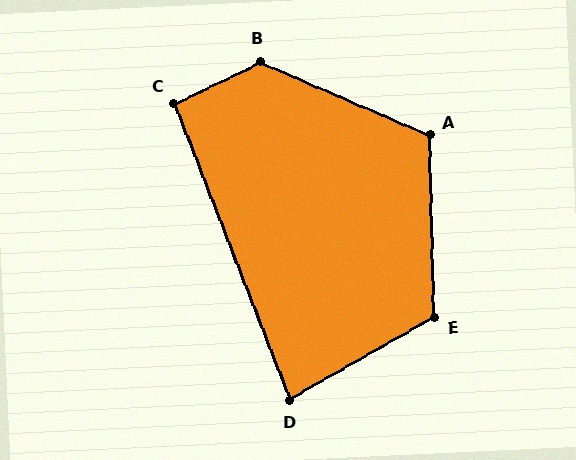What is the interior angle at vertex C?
Approximately 94 degrees (approximately right).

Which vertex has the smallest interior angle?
D, at approximately 81 degrees.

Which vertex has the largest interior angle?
B, at approximately 131 degrees.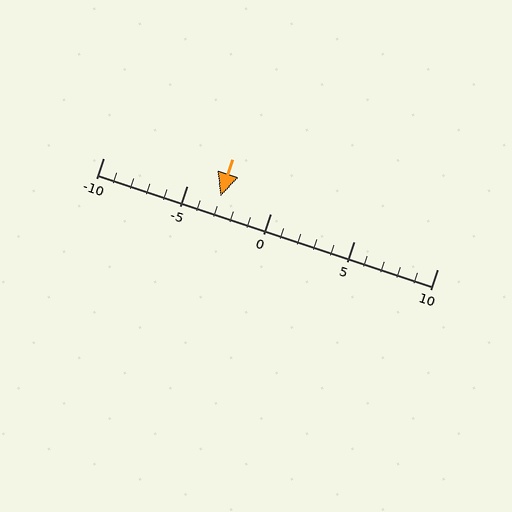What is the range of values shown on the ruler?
The ruler shows values from -10 to 10.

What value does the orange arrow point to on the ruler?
The orange arrow points to approximately -3.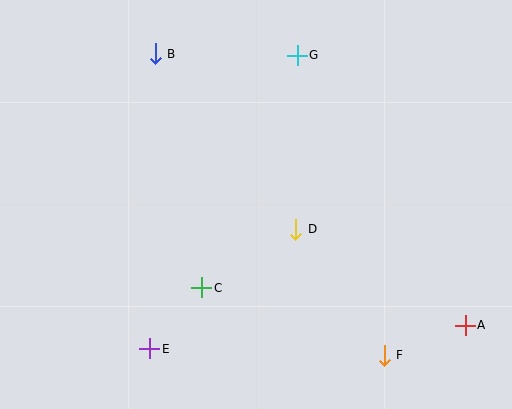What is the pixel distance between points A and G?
The distance between A and G is 318 pixels.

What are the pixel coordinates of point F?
Point F is at (384, 355).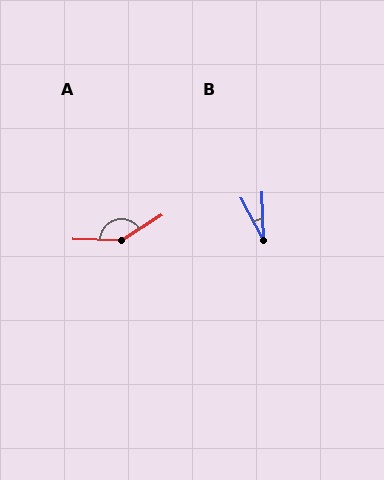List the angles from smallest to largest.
B (25°), A (146°).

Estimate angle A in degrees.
Approximately 146 degrees.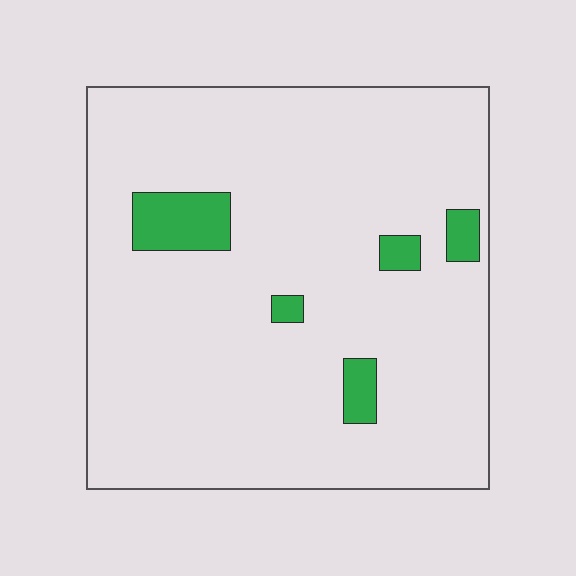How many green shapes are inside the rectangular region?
5.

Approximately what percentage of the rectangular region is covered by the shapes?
Approximately 10%.